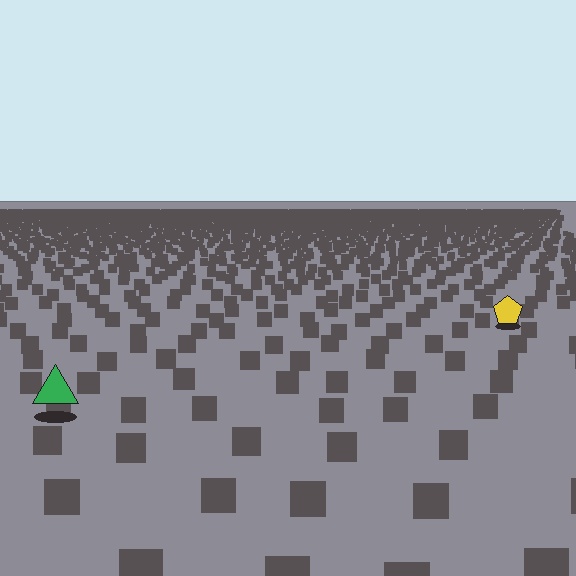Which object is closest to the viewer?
The green triangle is closest. The texture marks near it are larger and more spread out.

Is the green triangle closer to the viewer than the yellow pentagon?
Yes. The green triangle is closer — you can tell from the texture gradient: the ground texture is coarser near it.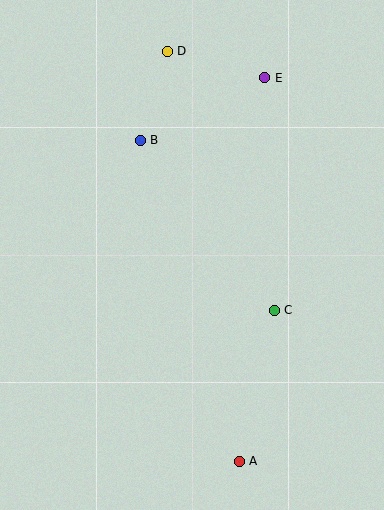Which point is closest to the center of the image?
Point C at (274, 310) is closest to the center.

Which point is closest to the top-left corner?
Point D is closest to the top-left corner.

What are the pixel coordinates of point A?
Point A is at (239, 462).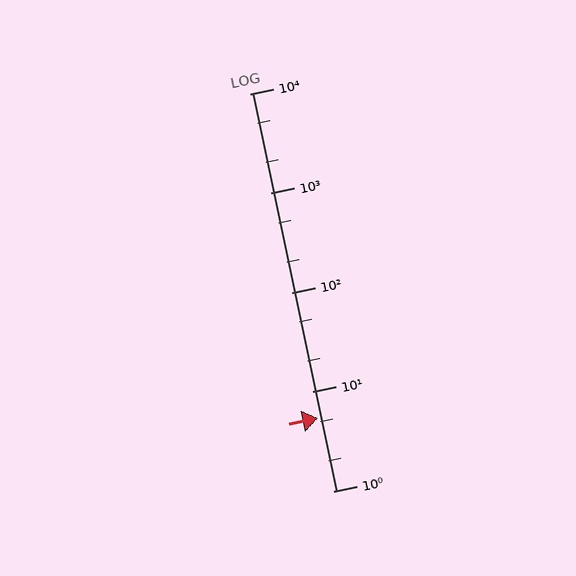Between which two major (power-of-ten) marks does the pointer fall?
The pointer is between 1 and 10.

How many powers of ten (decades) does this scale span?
The scale spans 4 decades, from 1 to 10000.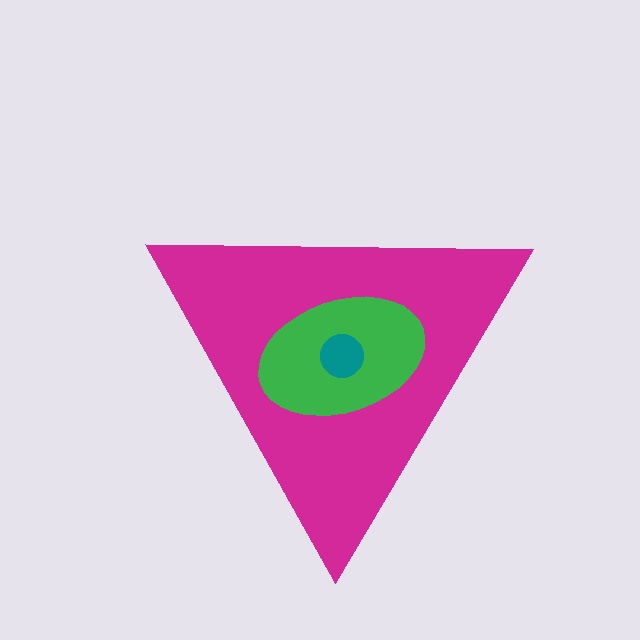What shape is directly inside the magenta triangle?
The green ellipse.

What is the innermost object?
The teal circle.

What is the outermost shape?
The magenta triangle.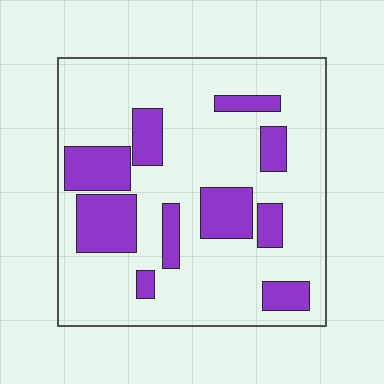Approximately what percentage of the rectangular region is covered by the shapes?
Approximately 25%.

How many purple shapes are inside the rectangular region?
10.